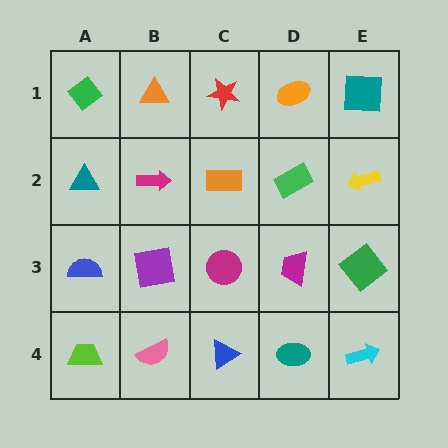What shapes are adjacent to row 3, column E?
A yellow arrow (row 2, column E), a cyan arrow (row 4, column E), a magenta trapezoid (row 3, column D).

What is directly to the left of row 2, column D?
An orange rectangle.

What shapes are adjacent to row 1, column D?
A green rectangle (row 2, column D), a red star (row 1, column C), a teal square (row 1, column E).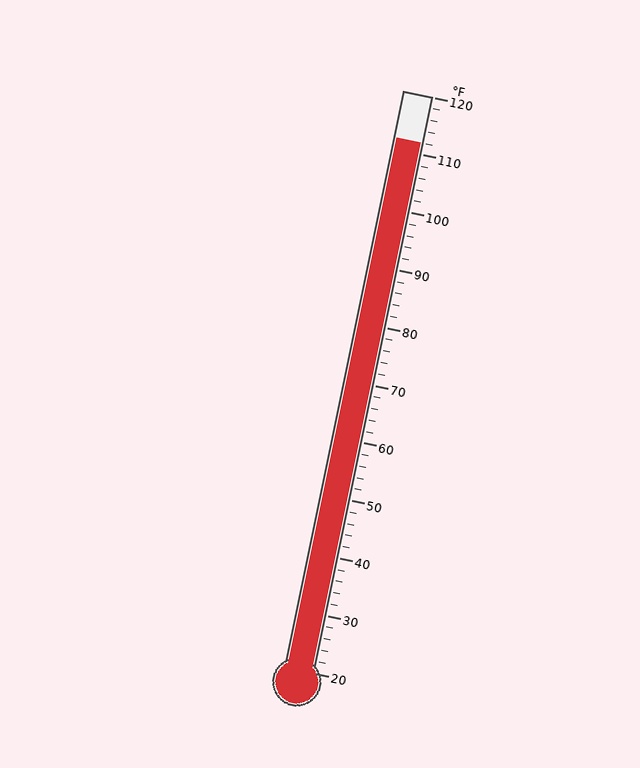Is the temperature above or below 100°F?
The temperature is above 100°F.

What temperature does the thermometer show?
The thermometer shows approximately 112°F.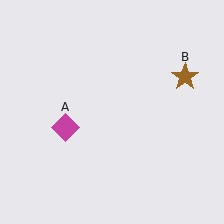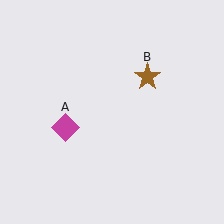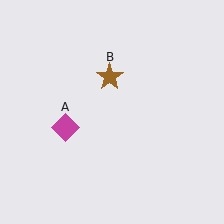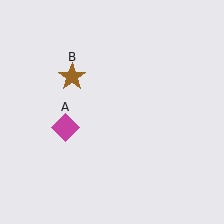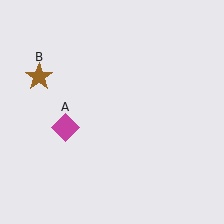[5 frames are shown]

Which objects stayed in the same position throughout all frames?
Magenta diamond (object A) remained stationary.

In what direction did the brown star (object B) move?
The brown star (object B) moved left.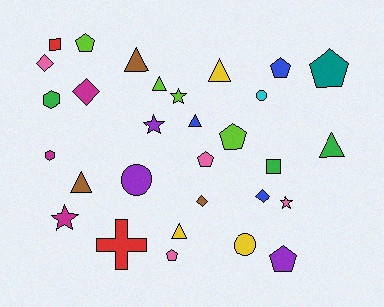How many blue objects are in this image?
There are 3 blue objects.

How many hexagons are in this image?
There are 2 hexagons.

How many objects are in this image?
There are 30 objects.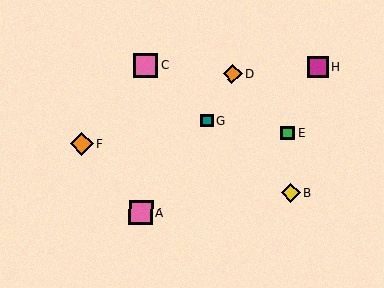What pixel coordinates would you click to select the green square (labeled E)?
Click at (288, 133) to select the green square E.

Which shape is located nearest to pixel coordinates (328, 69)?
The magenta square (labeled H) at (317, 67) is nearest to that location.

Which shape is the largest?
The pink square (labeled A) is the largest.